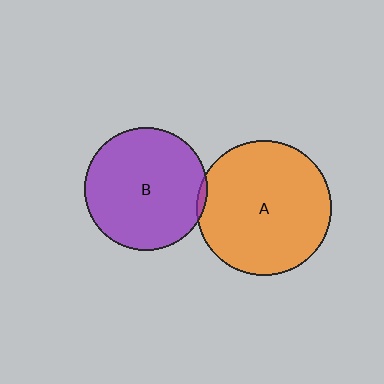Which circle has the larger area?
Circle A (orange).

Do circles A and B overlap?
Yes.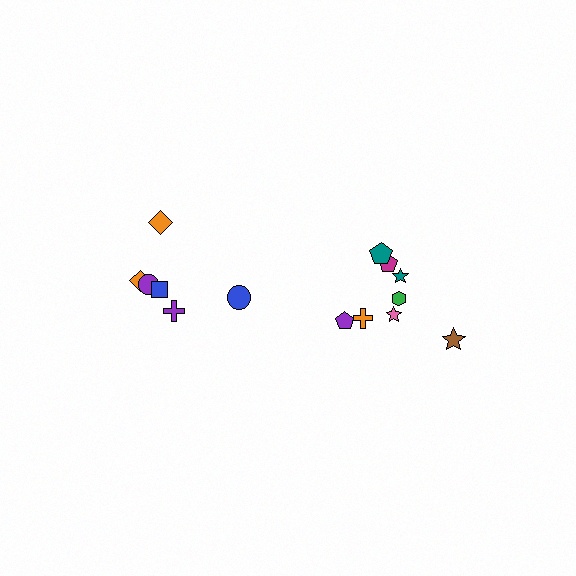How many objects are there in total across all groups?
There are 14 objects.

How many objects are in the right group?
There are 8 objects.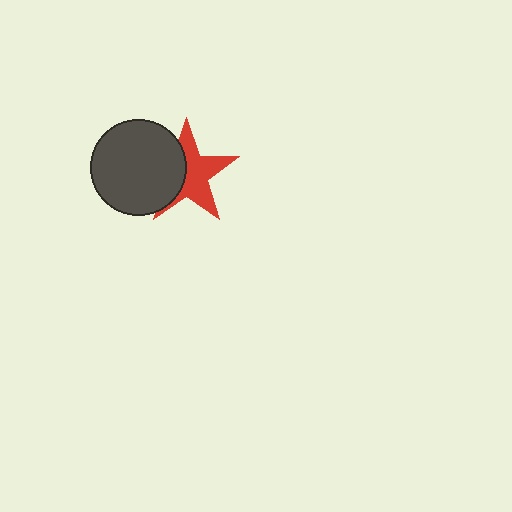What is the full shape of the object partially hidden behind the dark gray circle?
The partially hidden object is a red star.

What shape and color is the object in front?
The object in front is a dark gray circle.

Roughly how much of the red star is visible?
About half of it is visible (roughly 60%).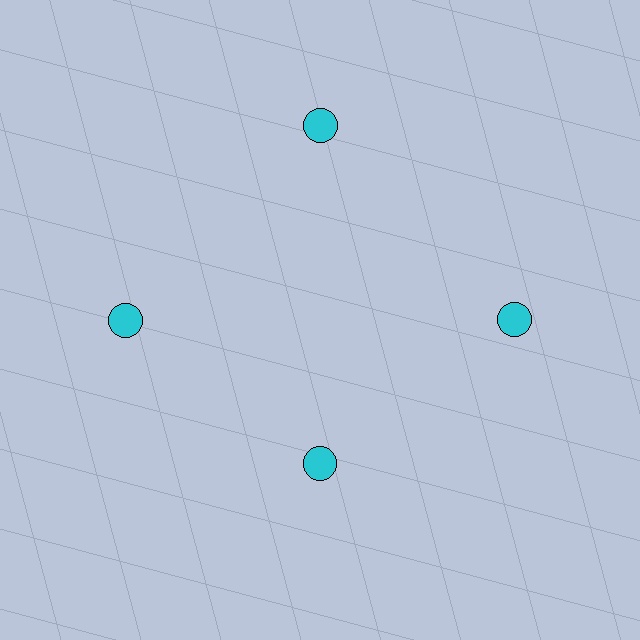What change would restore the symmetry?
The symmetry would be restored by moving it outward, back onto the ring so that all 4 circles sit at equal angles and equal distance from the center.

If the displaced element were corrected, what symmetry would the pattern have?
It would have 4-fold rotational symmetry — the pattern would map onto itself every 90 degrees.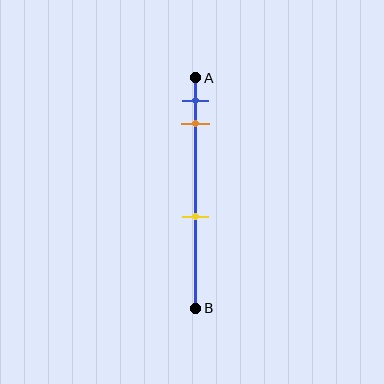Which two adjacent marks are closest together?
The blue and orange marks are the closest adjacent pair.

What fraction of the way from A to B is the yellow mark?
The yellow mark is approximately 60% (0.6) of the way from A to B.